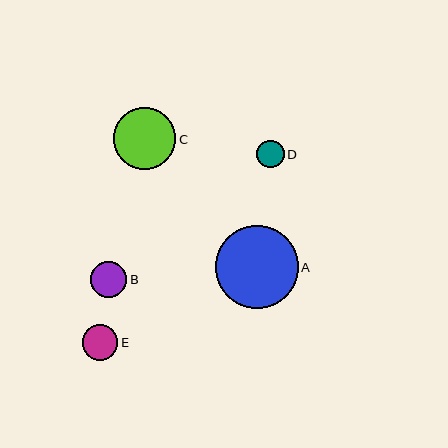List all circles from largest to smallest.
From largest to smallest: A, C, B, E, D.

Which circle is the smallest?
Circle D is the smallest with a size of approximately 28 pixels.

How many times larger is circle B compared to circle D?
Circle B is approximately 1.3 times the size of circle D.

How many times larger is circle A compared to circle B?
Circle A is approximately 2.3 times the size of circle B.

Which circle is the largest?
Circle A is the largest with a size of approximately 83 pixels.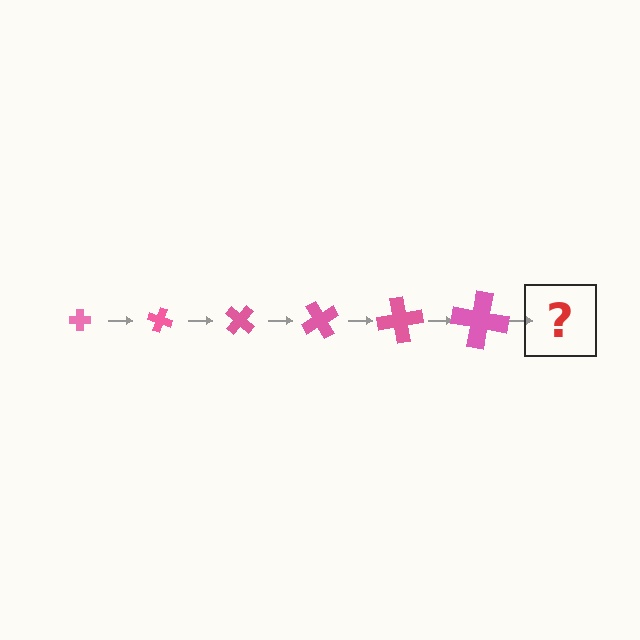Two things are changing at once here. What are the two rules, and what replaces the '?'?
The two rules are that the cross grows larger each step and it rotates 20 degrees each step. The '?' should be a cross, larger than the previous one and rotated 120 degrees from the start.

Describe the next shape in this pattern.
It should be a cross, larger than the previous one and rotated 120 degrees from the start.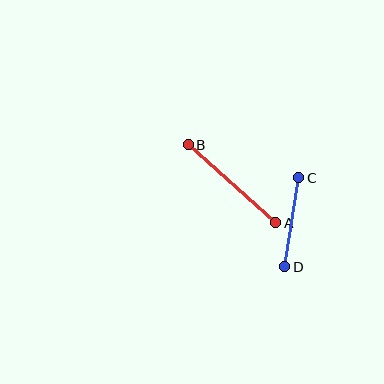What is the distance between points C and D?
The distance is approximately 90 pixels.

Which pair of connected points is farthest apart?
Points A and B are farthest apart.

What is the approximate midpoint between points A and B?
The midpoint is at approximately (232, 184) pixels.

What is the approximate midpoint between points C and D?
The midpoint is at approximately (292, 222) pixels.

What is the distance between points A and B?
The distance is approximately 117 pixels.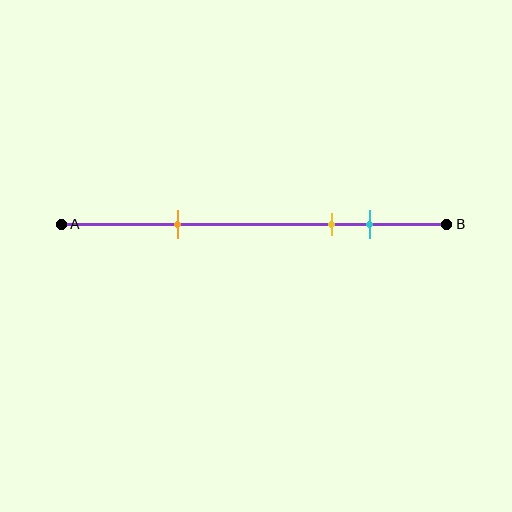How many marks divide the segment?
There are 3 marks dividing the segment.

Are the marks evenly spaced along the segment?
No, the marks are not evenly spaced.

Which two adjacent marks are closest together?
The yellow and cyan marks are the closest adjacent pair.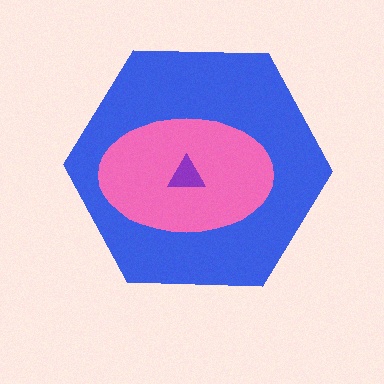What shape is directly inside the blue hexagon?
The pink ellipse.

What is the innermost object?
The purple triangle.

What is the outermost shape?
The blue hexagon.